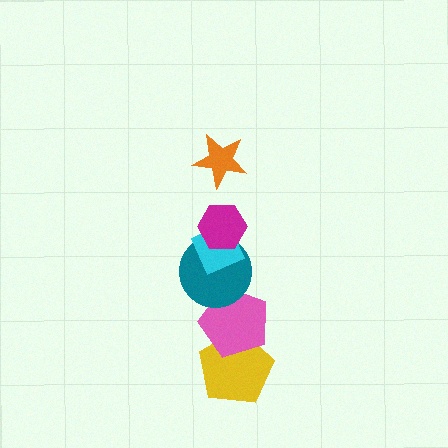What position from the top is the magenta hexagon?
The magenta hexagon is 2nd from the top.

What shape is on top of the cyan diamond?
The magenta hexagon is on top of the cyan diamond.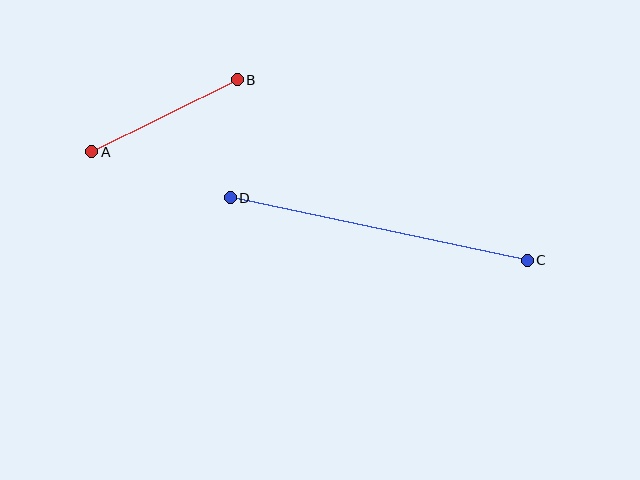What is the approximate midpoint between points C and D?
The midpoint is at approximately (379, 229) pixels.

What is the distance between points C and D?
The distance is approximately 304 pixels.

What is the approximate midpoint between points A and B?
The midpoint is at approximately (165, 116) pixels.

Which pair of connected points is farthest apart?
Points C and D are farthest apart.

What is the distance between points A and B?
The distance is approximately 163 pixels.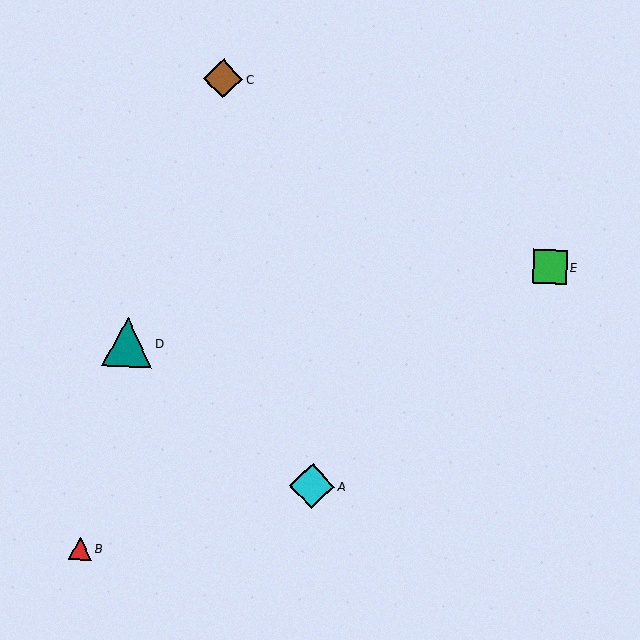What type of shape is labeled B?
Shape B is a red triangle.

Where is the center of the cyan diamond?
The center of the cyan diamond is at (312, 486).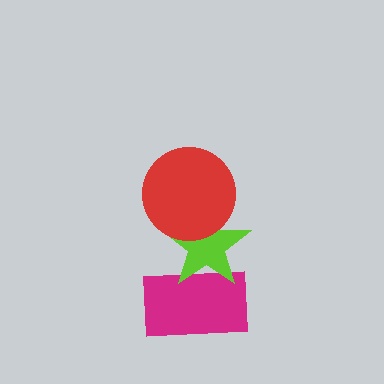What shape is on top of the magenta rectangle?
The lime star is on top of the magenta rectangle.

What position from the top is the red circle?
The red circle is 1st from the top.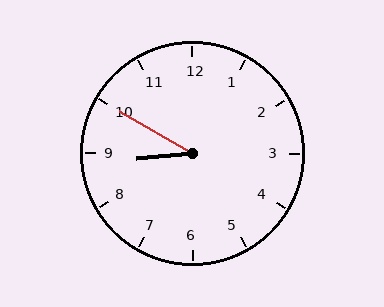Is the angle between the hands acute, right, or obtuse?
It is acute.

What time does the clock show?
8:50.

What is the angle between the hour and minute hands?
Approximately 35 degrees.